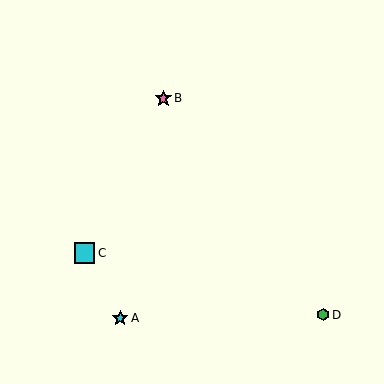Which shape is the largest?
The cyan square (labeled C) is the largest.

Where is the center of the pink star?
The center of the pink star is at (163, 99).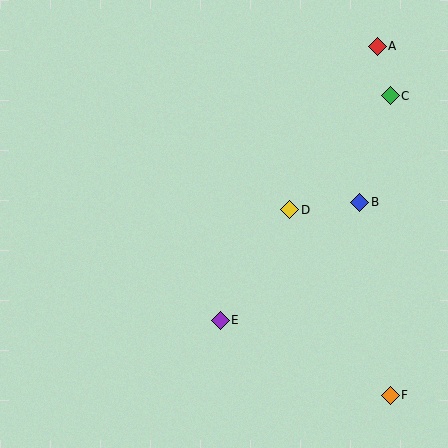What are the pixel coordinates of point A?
Point A is at (377, 46).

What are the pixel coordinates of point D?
Point D is at (290, 210).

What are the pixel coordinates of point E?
Point E is at (220, 320).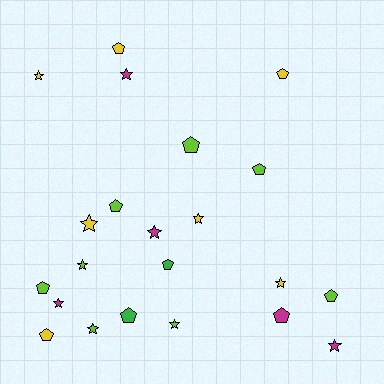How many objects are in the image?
There are 22 objects.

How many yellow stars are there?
There are 4 yellow stars.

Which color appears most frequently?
Lime, with 8 objects.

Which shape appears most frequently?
Star, with 11 objects.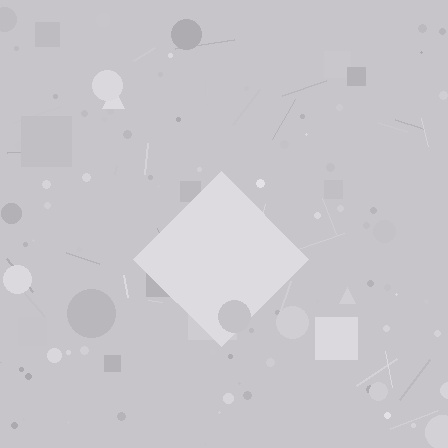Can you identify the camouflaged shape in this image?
The camouflaged shape is a diamond.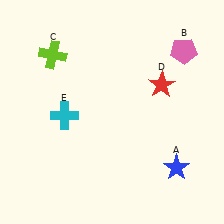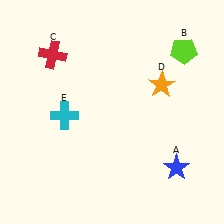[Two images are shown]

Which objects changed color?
B changed from pink to lime. C changed from lime to red. D changed from red to orange.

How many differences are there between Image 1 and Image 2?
There are 3 differences between the two images.